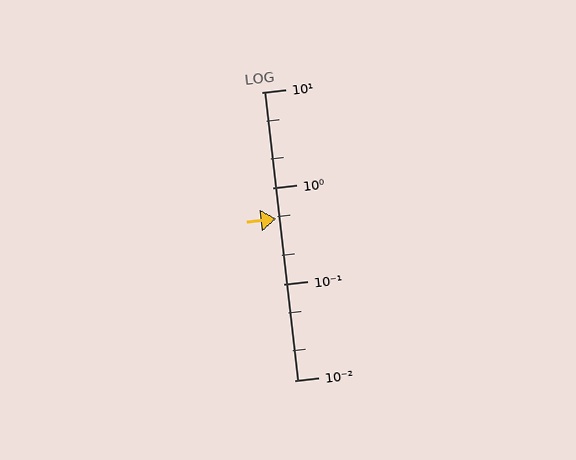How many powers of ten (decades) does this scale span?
The scale spans 3 decades, from 0.01 to 10.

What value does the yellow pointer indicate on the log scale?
The pointer indicates approximately 0.48.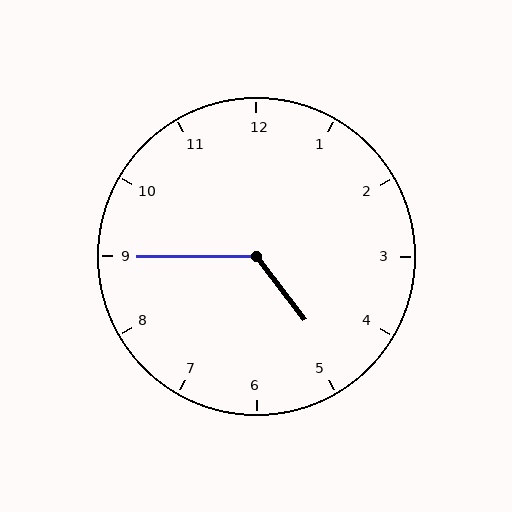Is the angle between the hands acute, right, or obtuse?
It is obtuse.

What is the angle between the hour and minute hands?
Approximately 128 degrees.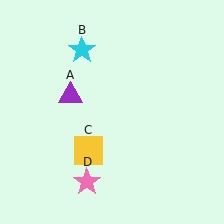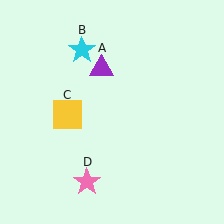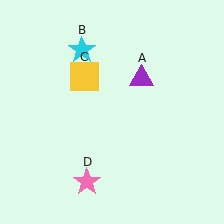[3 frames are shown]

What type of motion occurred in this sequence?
The purple triangle (object A), yellow square (object C) rotated clockwise around the center of the scene.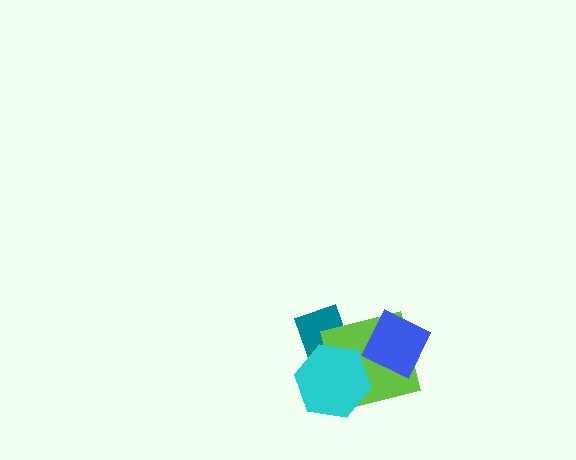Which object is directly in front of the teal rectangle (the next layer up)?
The lime square is directly in front of the teal rectangle.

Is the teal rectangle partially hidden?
Yes, it is partially covered by another shape.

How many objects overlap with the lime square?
3 objects overlap with the lime square.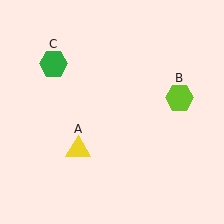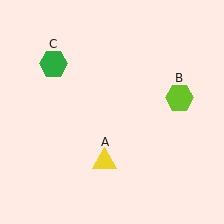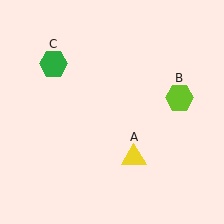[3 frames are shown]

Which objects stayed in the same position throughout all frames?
Lime hexagon (object B) and green hexagon (object C) remained stationary.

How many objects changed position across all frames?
1 object changed position: yellow triangle (object A).